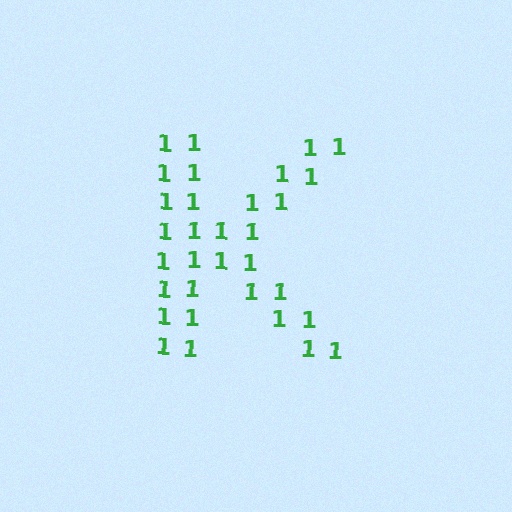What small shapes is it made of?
It is made of small digit 1's.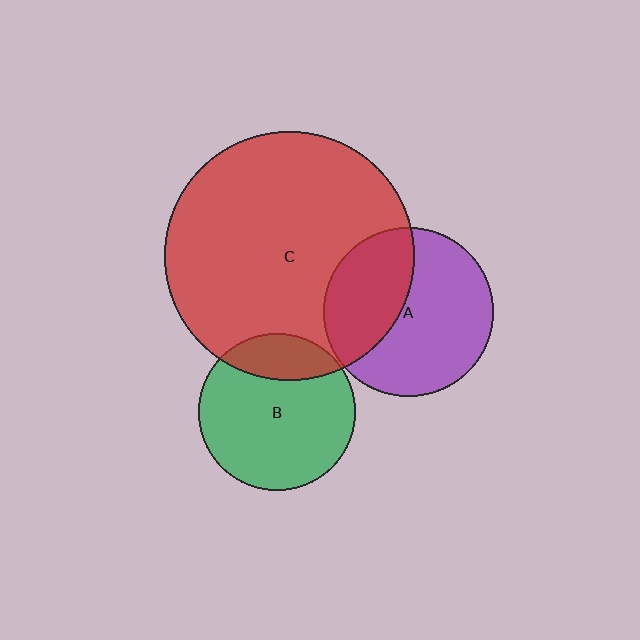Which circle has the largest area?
Circle C (red).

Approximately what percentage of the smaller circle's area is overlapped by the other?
Approximately 40%.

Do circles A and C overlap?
Yes.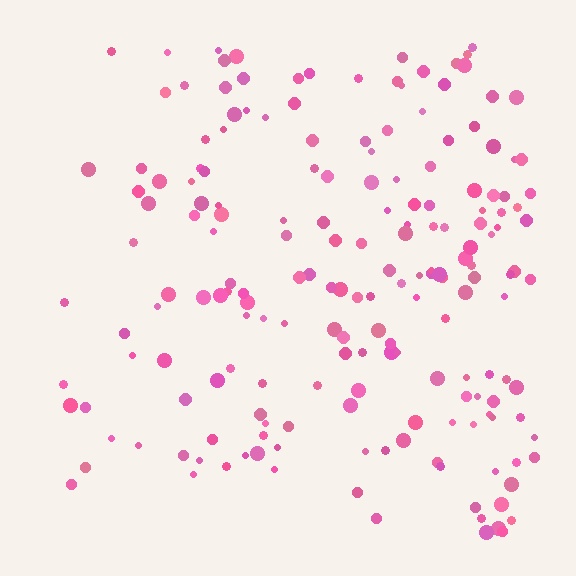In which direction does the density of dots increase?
From left to right, with the right side densest.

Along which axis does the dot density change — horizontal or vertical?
Horizontal.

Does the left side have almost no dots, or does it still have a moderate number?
Still a moderate number, just noticeably fewer than the right.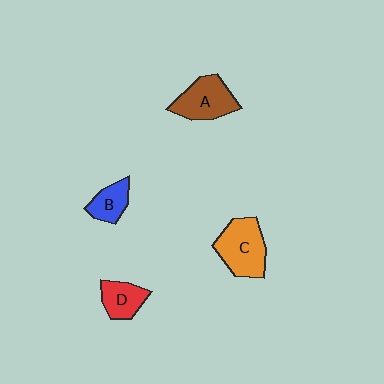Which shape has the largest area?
Shape C (orange).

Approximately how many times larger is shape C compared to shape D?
Approximately 1.6 times.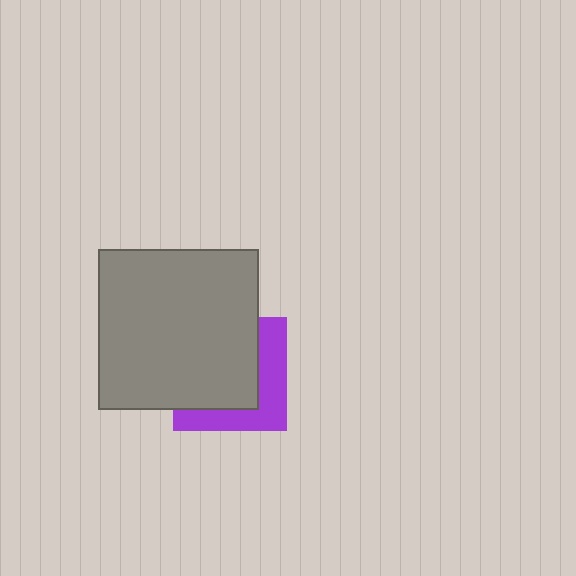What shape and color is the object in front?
The object in front is a gray square.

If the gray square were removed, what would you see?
You would see the complete purple square.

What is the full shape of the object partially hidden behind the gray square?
The partially hidden object is a purple square.